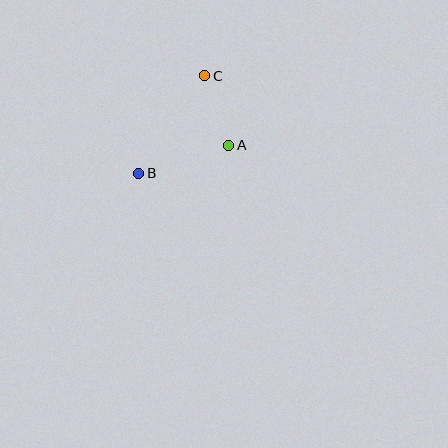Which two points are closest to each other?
Points A and C are closest to each other.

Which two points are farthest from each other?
Points B and C are farthest from each other.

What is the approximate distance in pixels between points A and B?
The distance between A and B is approximately 94 pixels.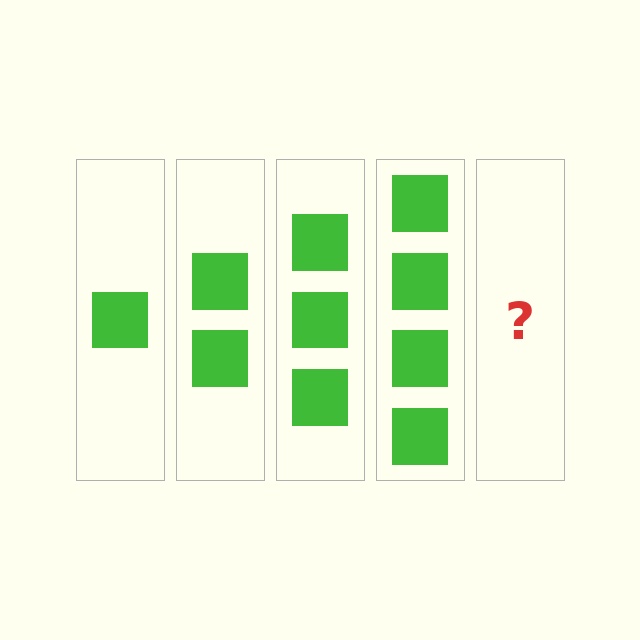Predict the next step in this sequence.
The next step is 5 squares.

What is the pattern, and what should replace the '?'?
The pattern is that each step adds one more square. The '?' should be 5 squares.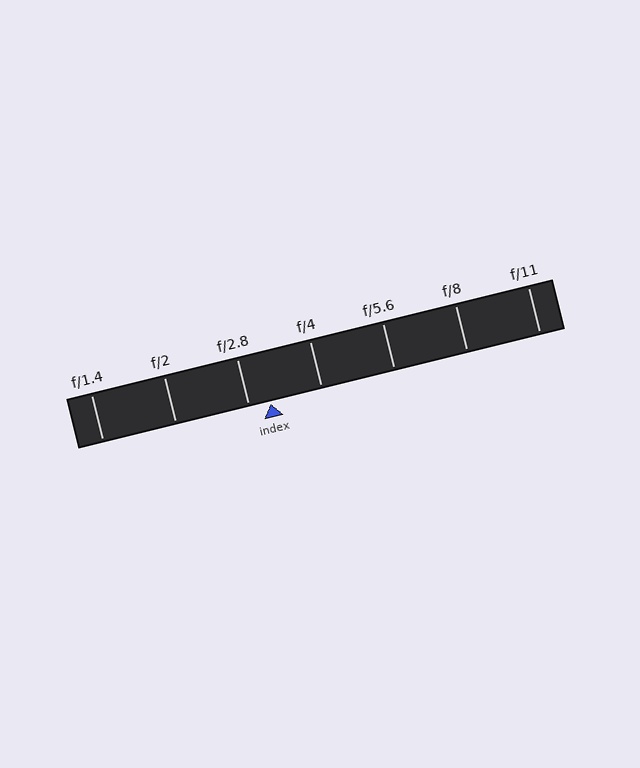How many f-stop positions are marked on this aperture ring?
There are 7 f-stop positions marked.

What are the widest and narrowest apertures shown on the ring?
The widest aperture shown is f/1.4 and the narrowest is f/11.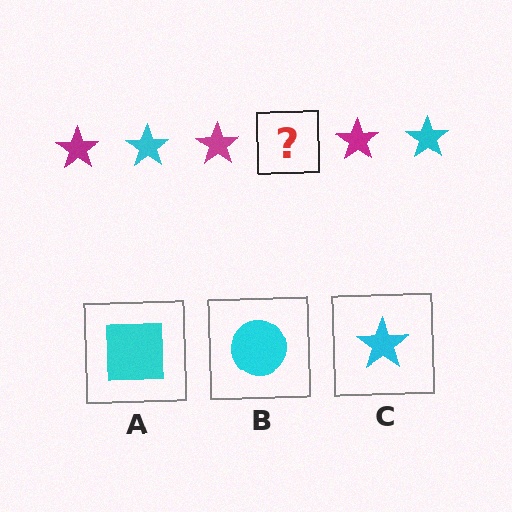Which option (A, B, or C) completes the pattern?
C.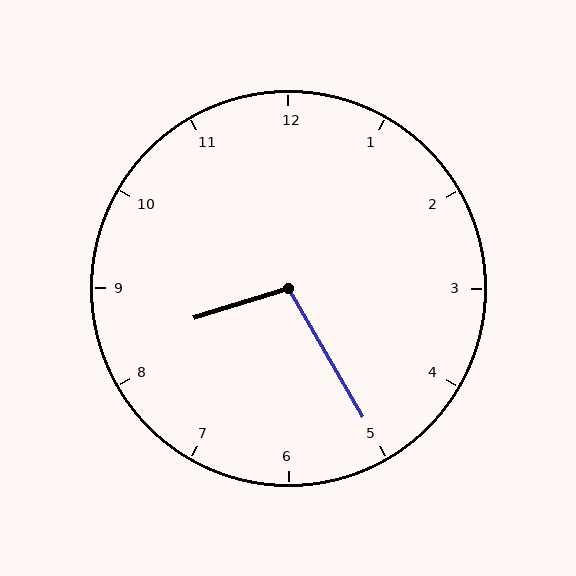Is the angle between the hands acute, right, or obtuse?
It is obtuse.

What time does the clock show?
8:25.